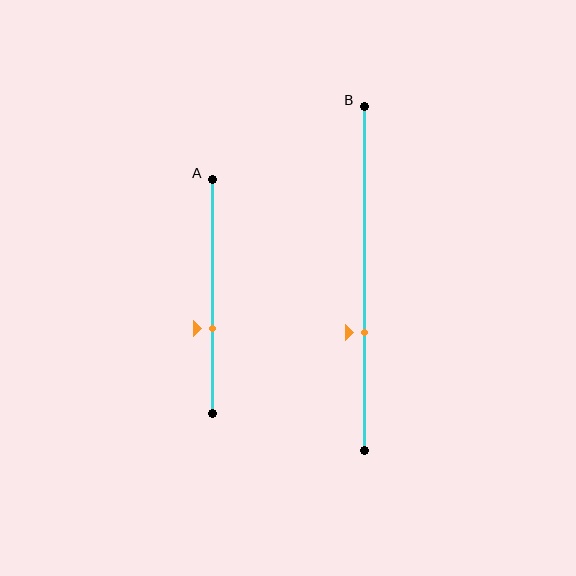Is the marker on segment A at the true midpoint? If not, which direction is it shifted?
No, the marker on segment A is shifted downward by about 13% of the segment length.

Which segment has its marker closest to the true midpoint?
Segment A has its marker closest to the true midpoint.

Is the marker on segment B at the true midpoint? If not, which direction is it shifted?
No, the marker on segment B is shifted downward by about 16% of the segment length.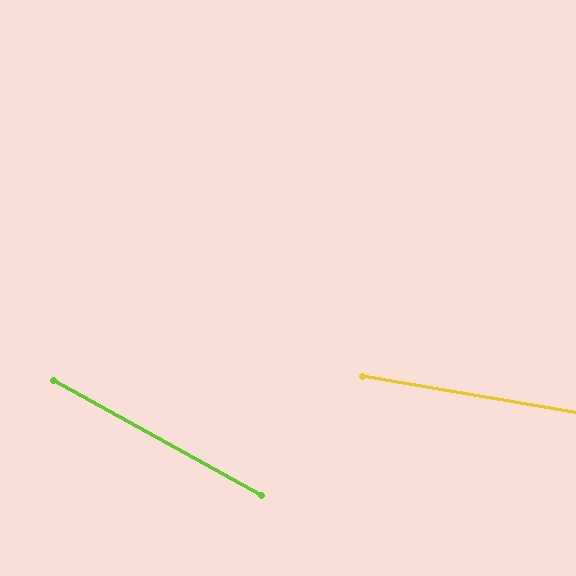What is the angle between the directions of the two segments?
Approximately 19 degrees.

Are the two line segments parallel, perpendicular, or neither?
Neither parallel nor perpendicular — they differ by about 19°.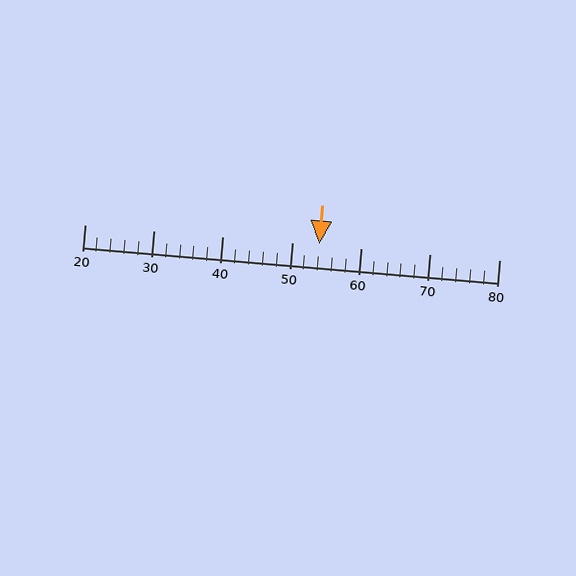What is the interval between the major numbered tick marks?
The major tick marks are spaced 10 units apart.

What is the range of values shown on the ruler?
The ruler shows values from 20 to 80.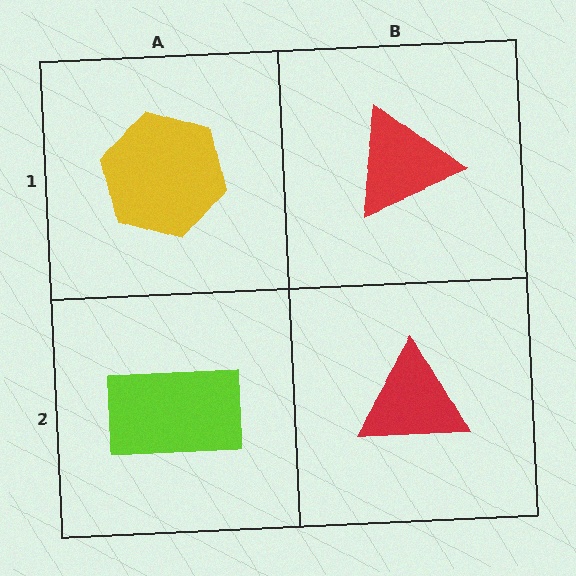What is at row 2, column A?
A lime rectangle.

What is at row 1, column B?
A red triangle.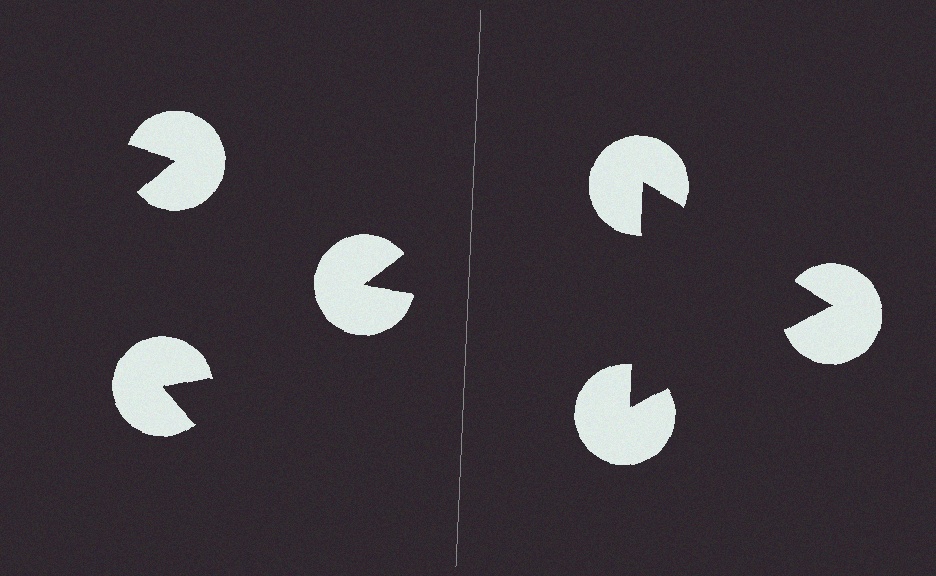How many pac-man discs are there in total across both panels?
6 — 3 on each side.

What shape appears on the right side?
An illusory triangle.